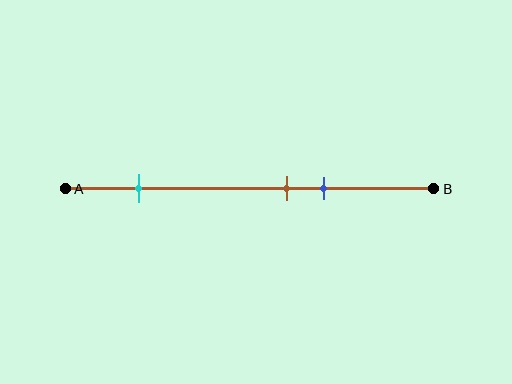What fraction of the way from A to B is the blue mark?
The blue mark is approximately 70% (0.7) of the way from A to B.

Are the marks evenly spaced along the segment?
No, the marks are not evenly spaced.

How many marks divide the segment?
There are 3 marks dividing the segment.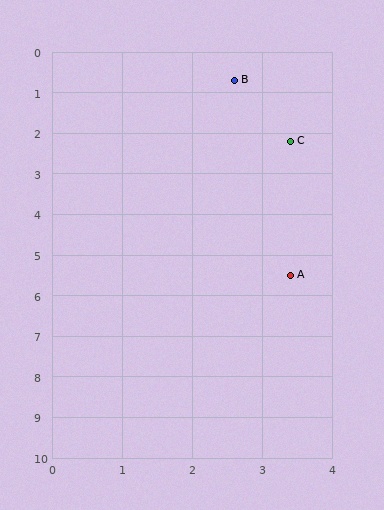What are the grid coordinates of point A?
Point A is at approximately (3.4, 5.5).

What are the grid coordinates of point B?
Point B is at approximately (2.6, 0.7).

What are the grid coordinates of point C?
Point C is at approximately (3.4, 2.2).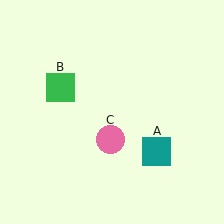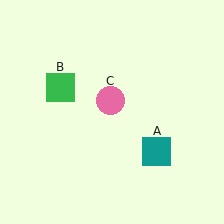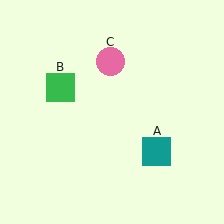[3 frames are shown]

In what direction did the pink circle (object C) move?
The pink circle (object C) moved up.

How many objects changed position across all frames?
1 object changed position: pink circle (object C).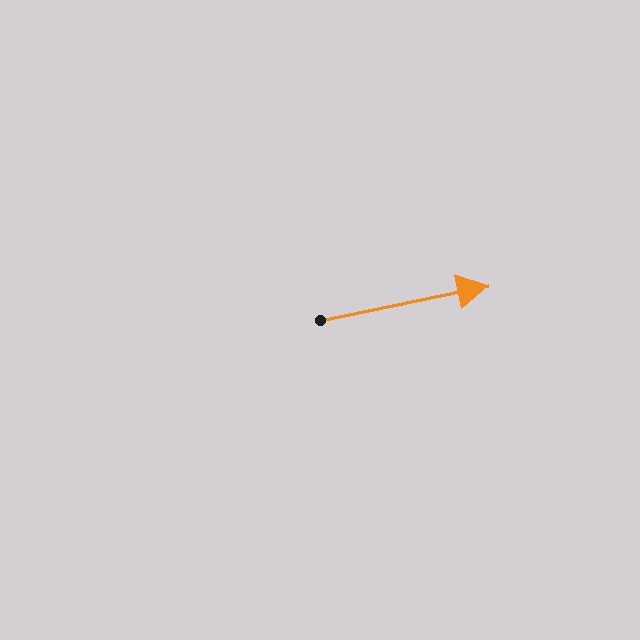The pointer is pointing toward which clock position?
Roughly 3 o'clock.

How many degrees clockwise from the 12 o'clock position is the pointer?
Approximately 78 degrees.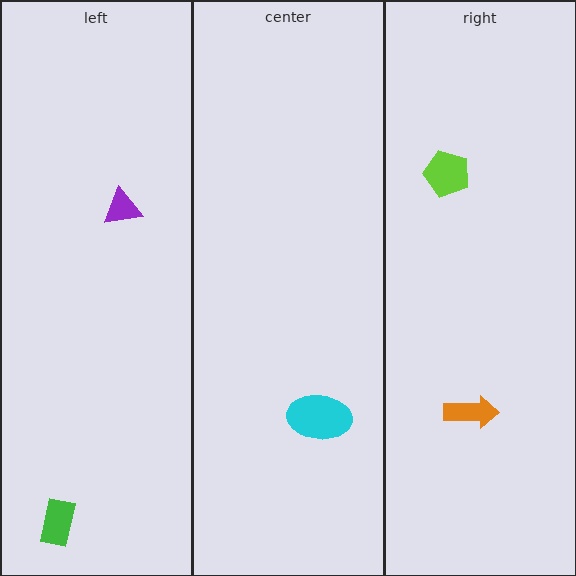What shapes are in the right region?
The orange arrow, the lime pentagon.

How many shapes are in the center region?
1.